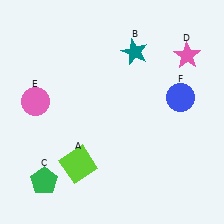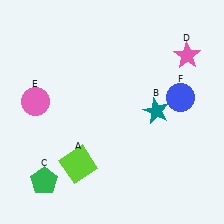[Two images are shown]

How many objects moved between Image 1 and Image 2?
1 object moved between the two images.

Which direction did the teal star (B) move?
The teal star (B) moved down.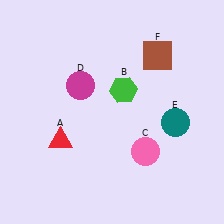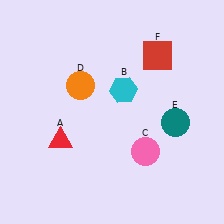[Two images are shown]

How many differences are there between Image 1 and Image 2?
There are 3 differences between the two images.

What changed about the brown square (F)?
In Image 1, F is brown. In Image 2, it changed to red.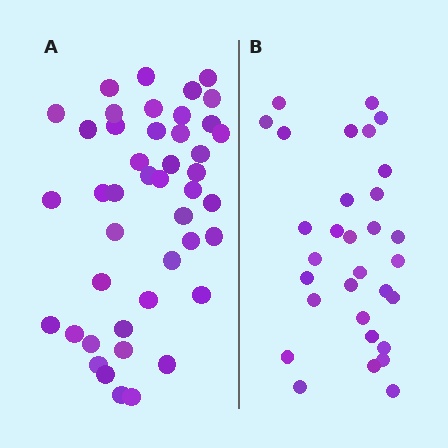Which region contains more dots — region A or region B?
Region A (the left region) has more dots.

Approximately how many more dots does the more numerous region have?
Region A has approximately 15 more dots than region B.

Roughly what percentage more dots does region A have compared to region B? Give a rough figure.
About 40% more.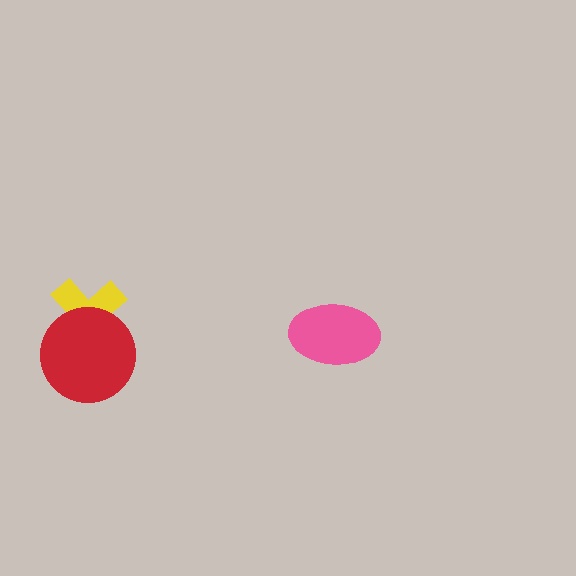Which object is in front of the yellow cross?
The red circle is in front of the yellow cross.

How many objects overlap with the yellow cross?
1 object overlaps with the yellow cross.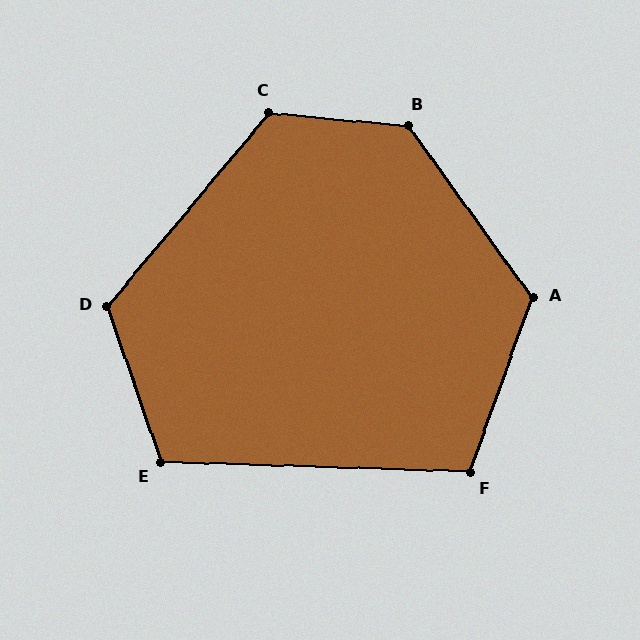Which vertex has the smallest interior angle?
F, at approximately 108 degrees.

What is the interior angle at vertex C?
Approximately 125 degrees (obtuse).